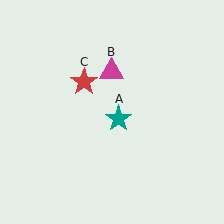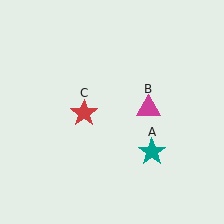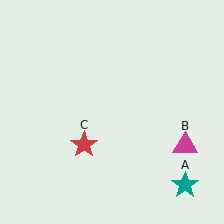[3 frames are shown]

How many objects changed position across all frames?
3 objects changed position: teal star (object A), magenta triangle (object B), red star (object C).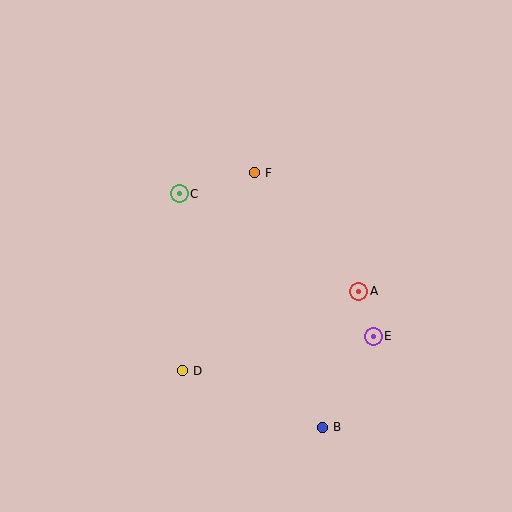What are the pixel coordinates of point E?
Point E is at (373, 336).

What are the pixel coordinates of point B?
Point B is at (322, 427).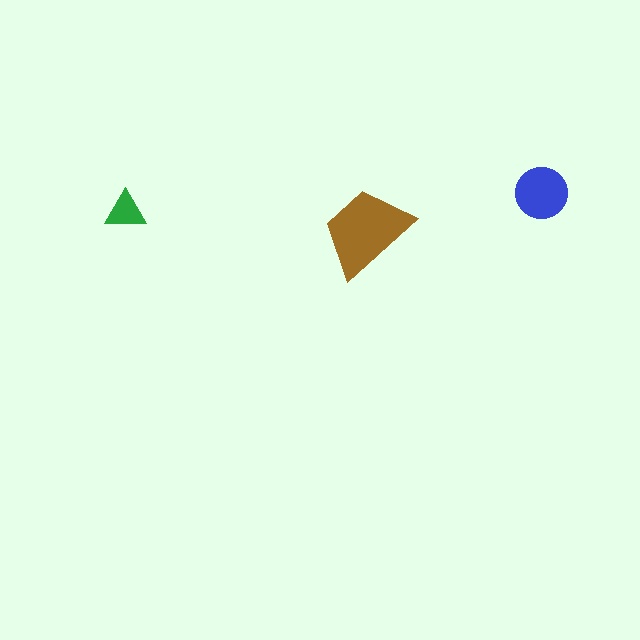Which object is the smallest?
The green triangle.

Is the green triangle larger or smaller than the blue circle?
Smaller.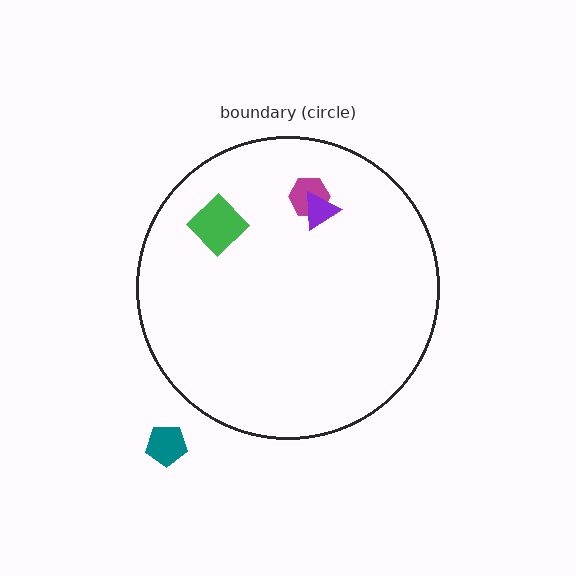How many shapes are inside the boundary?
3 inside, 1 outside.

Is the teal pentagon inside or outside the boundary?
Outside.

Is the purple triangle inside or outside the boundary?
Inside.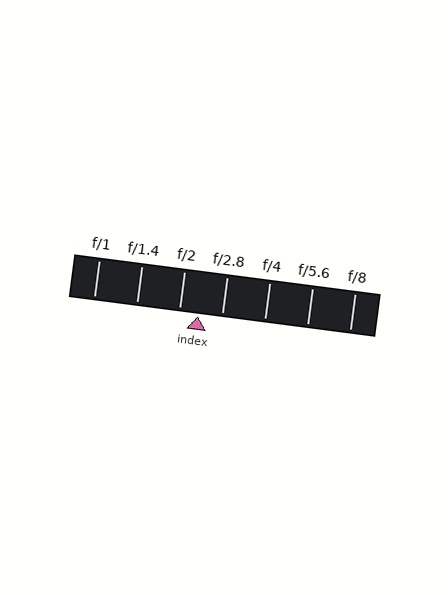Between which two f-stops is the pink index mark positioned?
The index mark is between f/2 and f/2.8.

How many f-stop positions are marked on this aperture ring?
There are 7 f-stop positions marked.